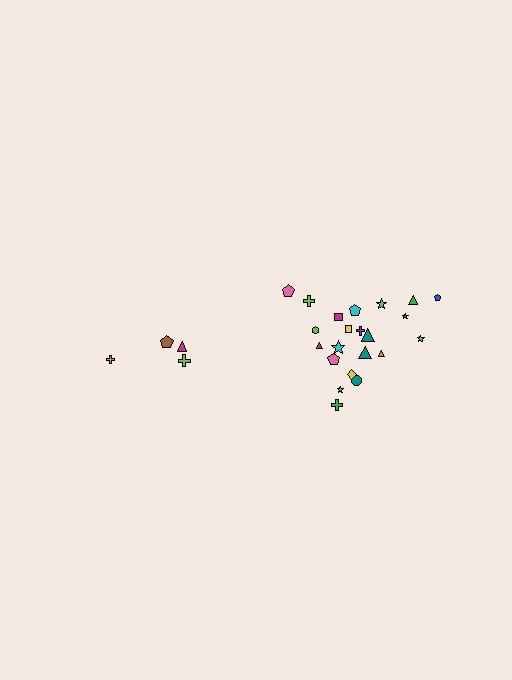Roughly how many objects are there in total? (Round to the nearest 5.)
Roughly 25 objects in total.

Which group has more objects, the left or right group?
The right group.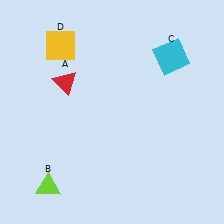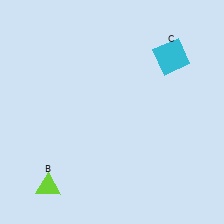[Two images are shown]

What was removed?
The red triangle (A), the yellow square (D) were removed in Image 2.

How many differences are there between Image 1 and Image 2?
There are 2 differences between the two images.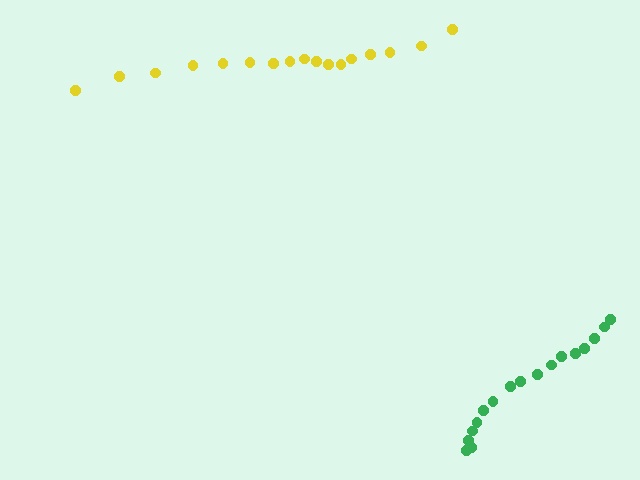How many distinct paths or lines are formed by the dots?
There are 2 distinct paths.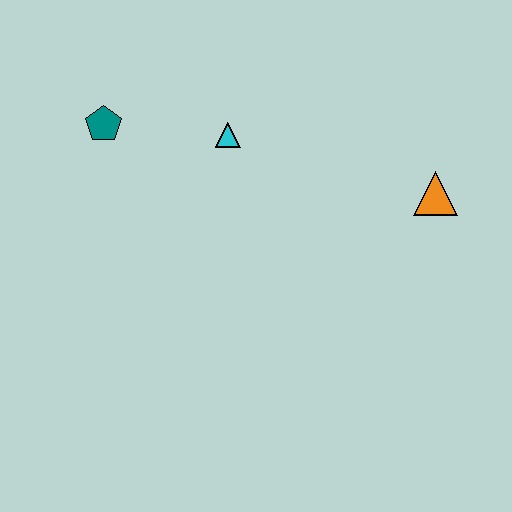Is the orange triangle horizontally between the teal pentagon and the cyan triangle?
No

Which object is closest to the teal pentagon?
The cyan triangle is closest to the teal pentagon.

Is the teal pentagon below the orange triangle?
No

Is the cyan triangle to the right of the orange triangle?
No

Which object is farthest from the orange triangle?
The teal pentagon is farthest from the orange triangle.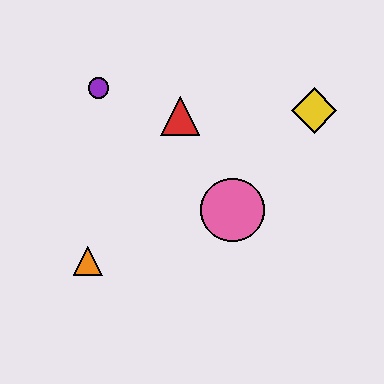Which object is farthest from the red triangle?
The orange triangle is farthest from the red triangle.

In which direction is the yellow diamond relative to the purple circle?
The yellow diamond is to the right of the purple circle.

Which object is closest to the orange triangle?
The pink circle is closest to the orange triangle.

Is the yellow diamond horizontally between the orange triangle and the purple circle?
No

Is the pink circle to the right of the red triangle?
Yes